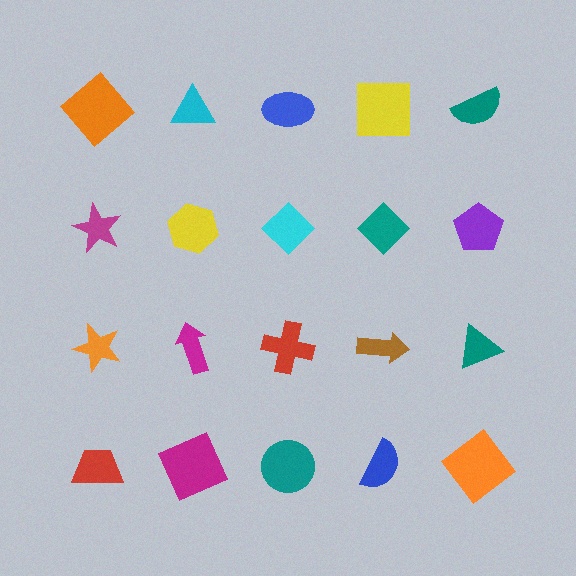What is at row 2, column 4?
A teal diamond.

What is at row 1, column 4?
A yellow square.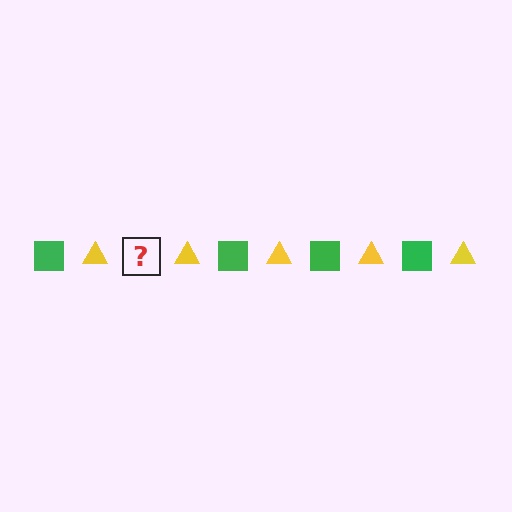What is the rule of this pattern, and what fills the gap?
The rule is that the pattern alternates between green square and yellow triangle. The gap should be filled with a green square.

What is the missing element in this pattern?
The missing element is a green square.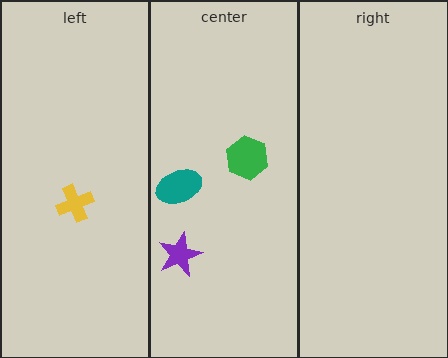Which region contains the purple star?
The center region.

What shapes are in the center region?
The purple star, the teal ellipse, the green hexagon.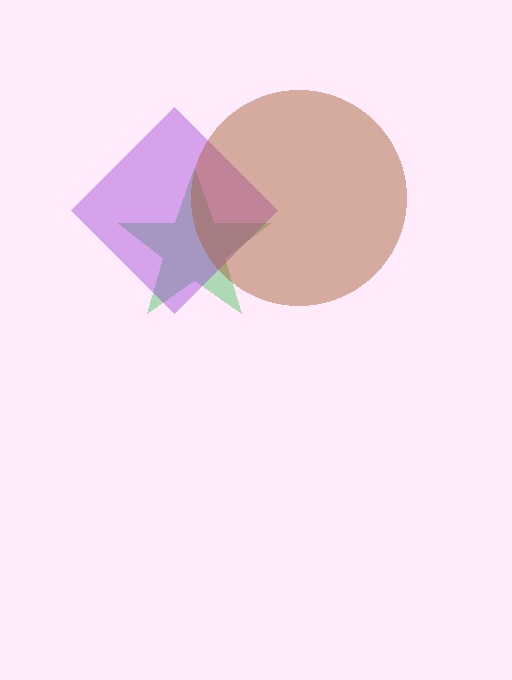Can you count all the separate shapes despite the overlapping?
Yes, there are 3 separate shapes.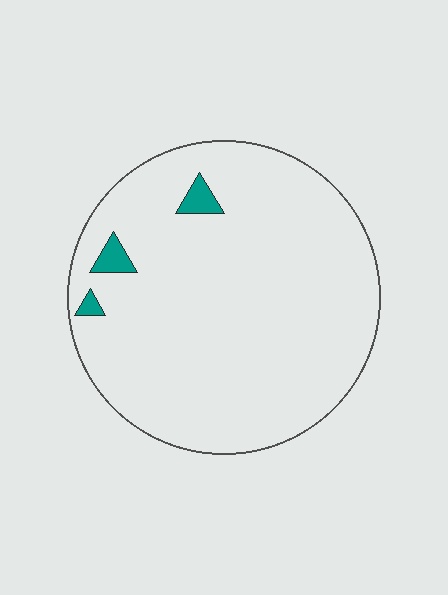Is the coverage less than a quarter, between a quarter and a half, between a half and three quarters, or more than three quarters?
Less than a quarter.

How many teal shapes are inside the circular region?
3.